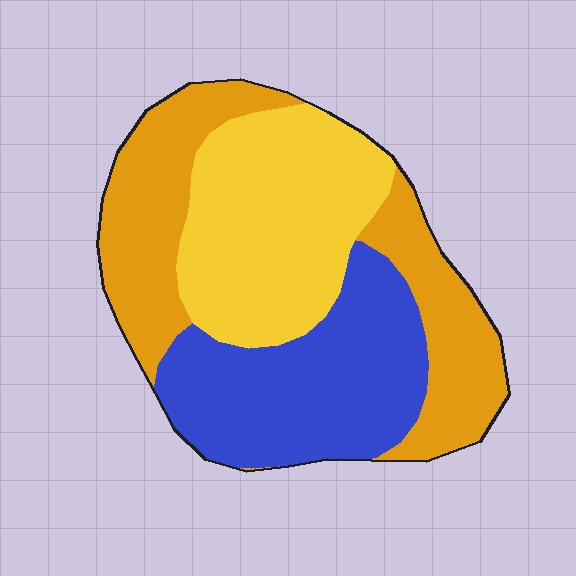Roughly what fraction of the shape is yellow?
Yellow takes up about one third (1/3) of the shape.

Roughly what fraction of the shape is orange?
Orange takes up between a quarter and a half of the shape.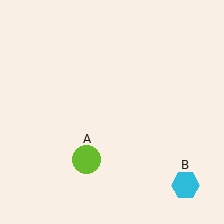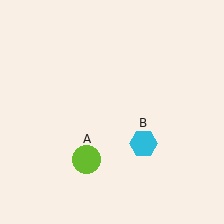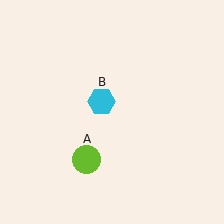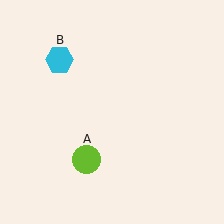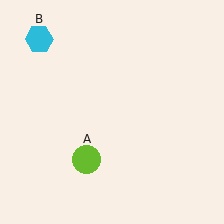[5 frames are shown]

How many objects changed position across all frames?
1 object changed position: cyan hexagon (object B).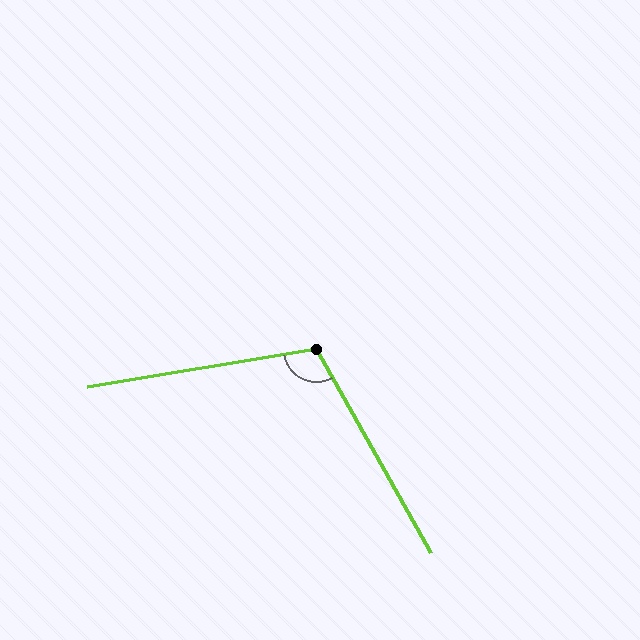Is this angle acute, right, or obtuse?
It is obtuse.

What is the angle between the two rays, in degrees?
Approximately 110 degrees.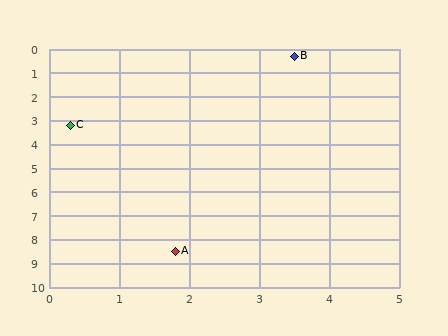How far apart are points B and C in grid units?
Points B and C are about 4.3 grid units apart.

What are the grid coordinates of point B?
Point B is at approximately (3.5, 0.3).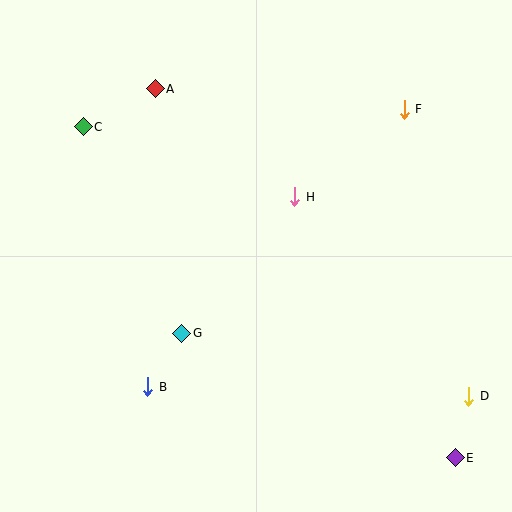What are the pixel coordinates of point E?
Point E is at (455, 458).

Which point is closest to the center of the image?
Point H at (295, 197) is closest to the center.